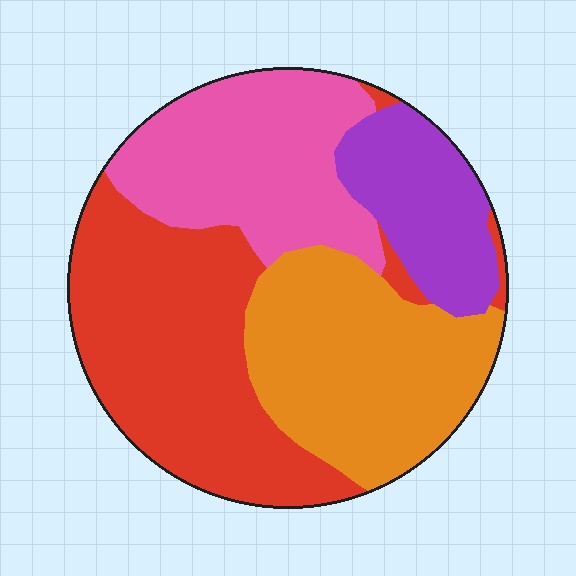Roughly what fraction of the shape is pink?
Pink covers roughly 25% of the shape.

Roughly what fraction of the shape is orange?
Orange takes up about one quarter (1/4) of the shape.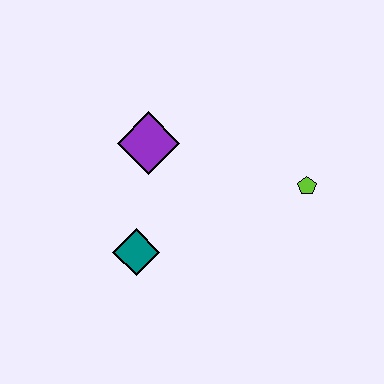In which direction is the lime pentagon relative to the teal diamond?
The lime pentagon is to the right of the teal diamond.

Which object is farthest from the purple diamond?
The lime pentagon is farthest from the purple diamond.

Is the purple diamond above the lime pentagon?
Yes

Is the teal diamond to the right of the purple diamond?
No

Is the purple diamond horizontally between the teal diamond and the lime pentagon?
Yes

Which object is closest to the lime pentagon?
The purple diamond is closest to the lime pentagon.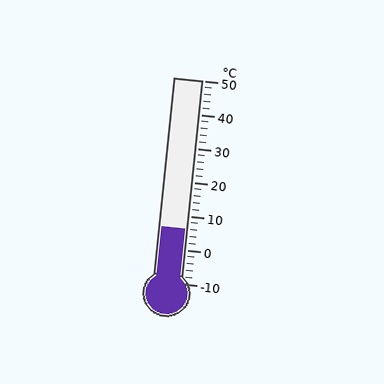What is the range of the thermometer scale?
The thermometer scale ranges from -10°C to 50°C.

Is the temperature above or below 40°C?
The temperature is below 40°C.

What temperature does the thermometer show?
The thermometer shows approximately 6°C.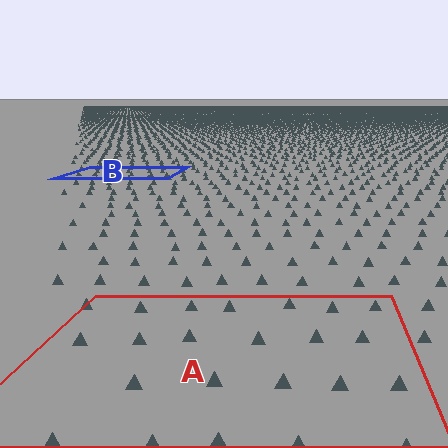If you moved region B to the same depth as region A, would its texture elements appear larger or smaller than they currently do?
They would appear larger. At a closer depth, the same texture elements are projected at a bigger on-screen size.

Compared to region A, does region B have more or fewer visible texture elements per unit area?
Region B has more texture elements per unit area — they are packed more densely because it is farther away.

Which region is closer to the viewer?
Region A is closer. The texture elements there are larger and more spread out.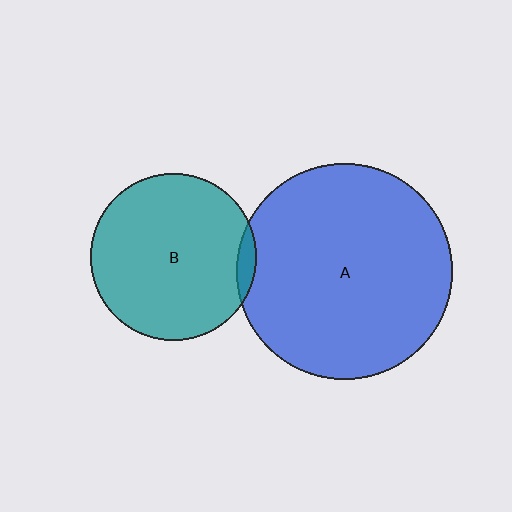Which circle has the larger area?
Circle A (blue).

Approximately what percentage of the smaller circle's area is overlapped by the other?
Approximately 5%.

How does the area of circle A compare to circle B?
Approximately 1.7 times.